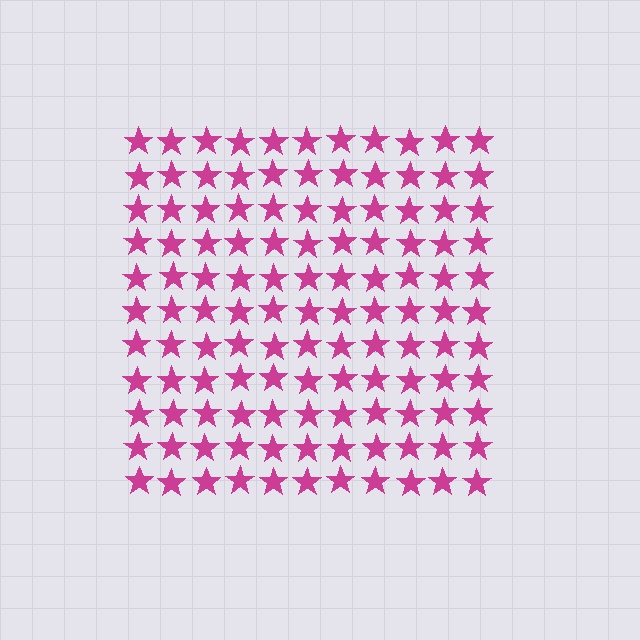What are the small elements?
The small elements are stars.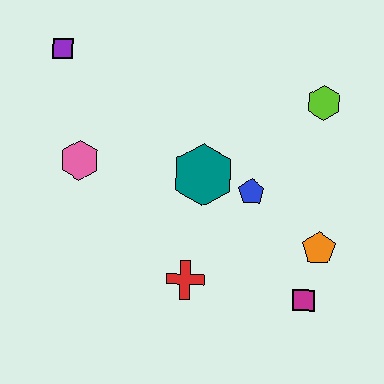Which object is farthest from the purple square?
The magenta square is farthest from the purple square.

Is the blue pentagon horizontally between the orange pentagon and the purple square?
Yes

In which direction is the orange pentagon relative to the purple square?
The orange pentagon is to the right of the purple square.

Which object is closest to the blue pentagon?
The teal hexagon is closest to the blue pentagon.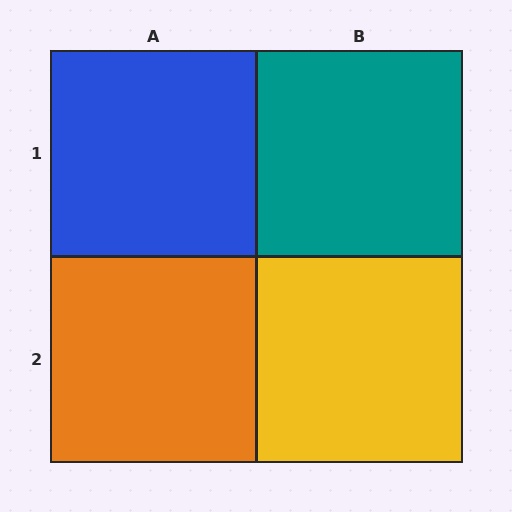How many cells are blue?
1 cell is blue.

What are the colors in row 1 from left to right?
Blue, teal.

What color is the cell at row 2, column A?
Orange.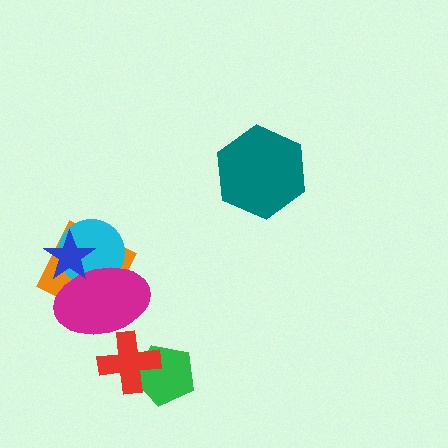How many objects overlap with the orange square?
3 objects overlap with the orange square.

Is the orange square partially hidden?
Yes, it is partially covered by another shape.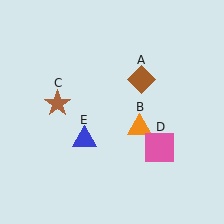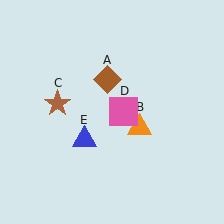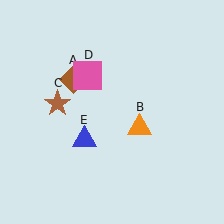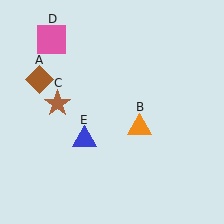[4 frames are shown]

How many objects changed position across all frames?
2 objects changed position: brown diamond (object A), pink square (object D).